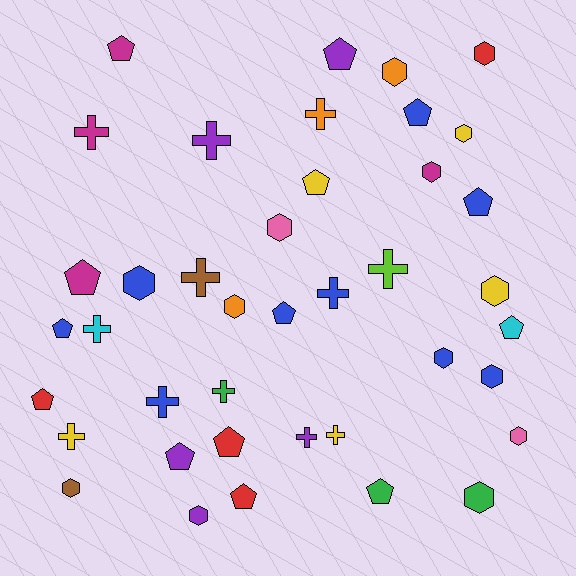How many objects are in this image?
There are 40 objects.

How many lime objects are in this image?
There is 1 lime object.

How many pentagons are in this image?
There are 14 pentagons.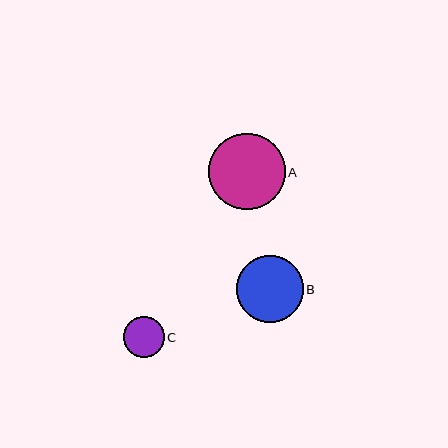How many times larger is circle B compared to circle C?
Circle B is approximately 1.6 times the size of circle C.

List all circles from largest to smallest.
From largest to smallest: A, B, C.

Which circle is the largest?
Circle A is the largest with a size of approximately 76 pixels.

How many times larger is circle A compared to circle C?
Circle A is approximately 1.9 times the size of circle C.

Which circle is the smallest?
Circle C is the smallest with a size of approximately 41 pixels.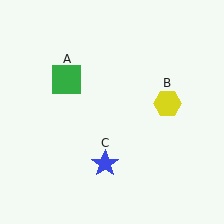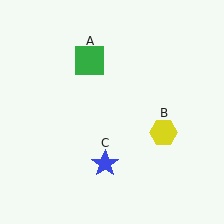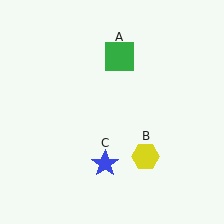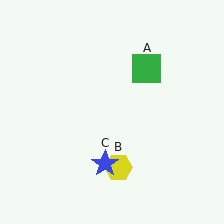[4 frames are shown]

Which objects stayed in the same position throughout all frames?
Blue star (object C) remained stationary.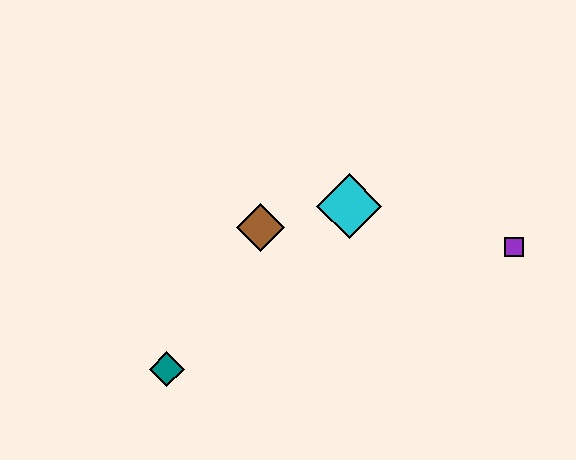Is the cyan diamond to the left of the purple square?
Yes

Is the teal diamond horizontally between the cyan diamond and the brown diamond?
No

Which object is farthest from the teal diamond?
The purple square is farthest from the teal diamond.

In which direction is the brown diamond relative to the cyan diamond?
The brown diamond is to the left of the cyan diamond.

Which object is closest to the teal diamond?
The brown diamond is closest to the teal diamond.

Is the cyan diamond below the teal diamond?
No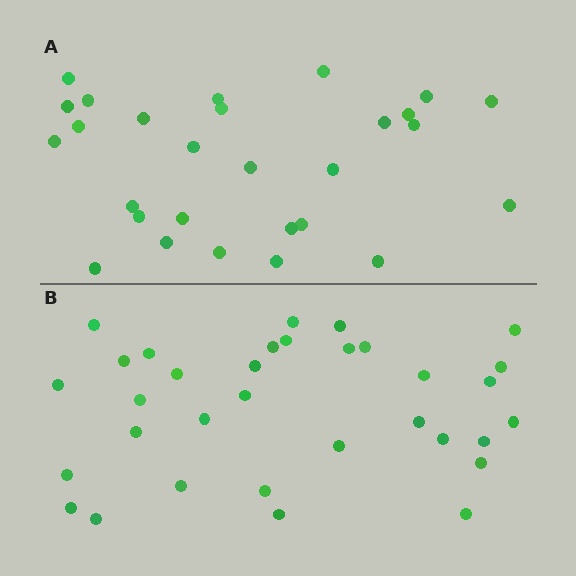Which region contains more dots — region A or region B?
Region B (the bottom region) has more dots.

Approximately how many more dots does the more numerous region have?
Region B has about 5 more dots than region A.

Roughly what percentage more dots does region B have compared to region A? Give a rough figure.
About 20% more.